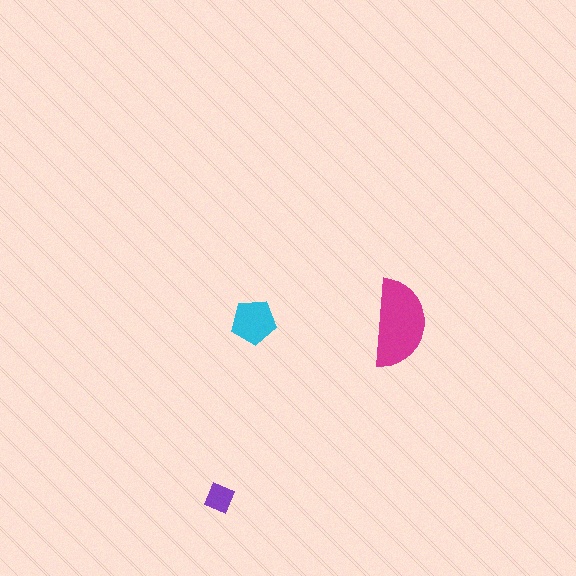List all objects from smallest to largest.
The purple diamond, the cyan pentagon, the magenta semicircle.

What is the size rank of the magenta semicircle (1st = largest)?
1st.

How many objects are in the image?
There are 3 objects in the image.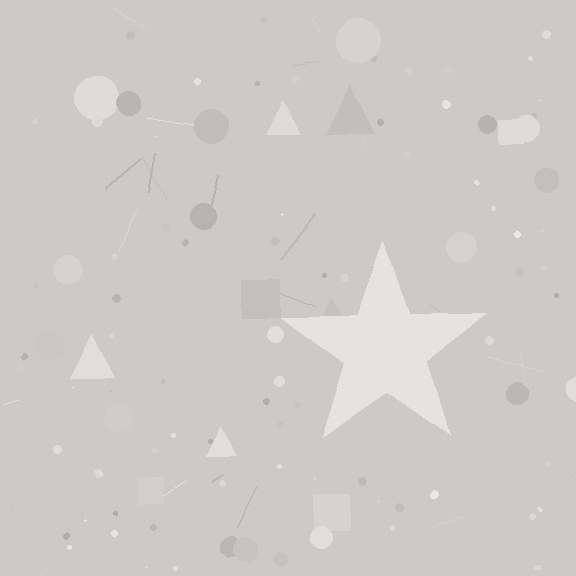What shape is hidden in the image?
A star is hidden in the image.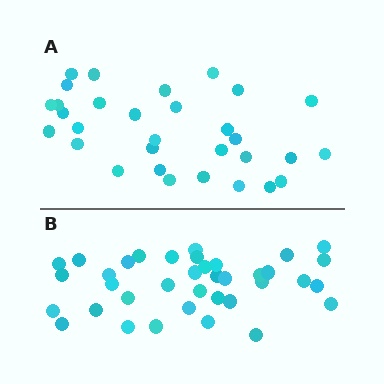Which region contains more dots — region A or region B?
Region B (the bottom region) has more dots.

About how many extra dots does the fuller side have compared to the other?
Region B has about 6 more dots than region A.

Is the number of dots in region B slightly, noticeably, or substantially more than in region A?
Region B has only slightly more — the two regions are fairly close. The ratio is roughly 1.2 to 1.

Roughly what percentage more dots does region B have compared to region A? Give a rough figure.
About 20% more.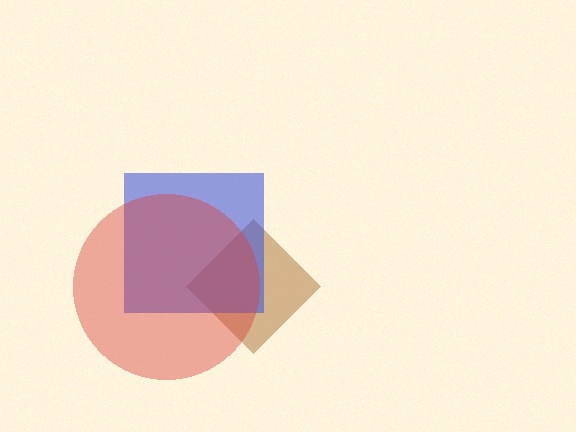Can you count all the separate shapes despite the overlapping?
Yes, there are 3 separate shapes.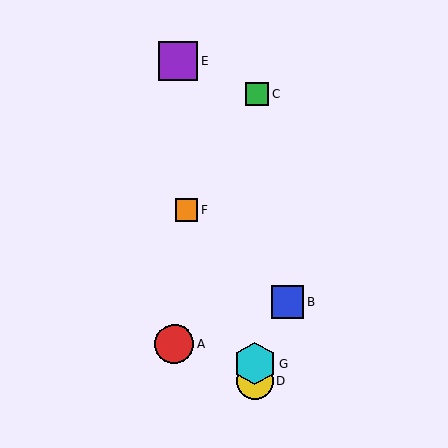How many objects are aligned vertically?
3 objects (C, D, G) are aligned vertically.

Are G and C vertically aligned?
Yes, both are at x≈255.